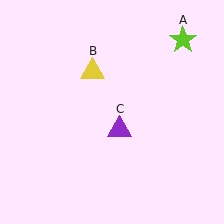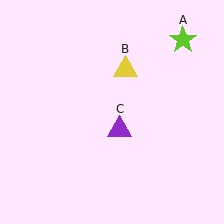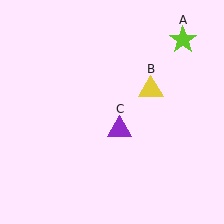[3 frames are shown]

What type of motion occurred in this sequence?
The yellow triangle (object B) rotated clockwise around the center of the scene.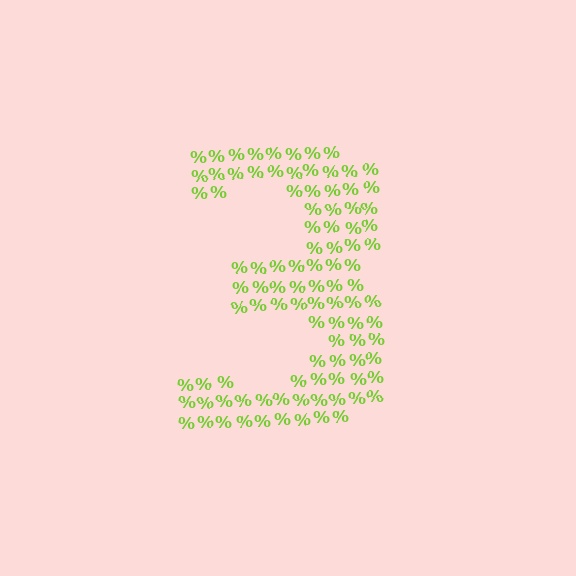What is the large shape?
The large shape is the digit 3.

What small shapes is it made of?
It is made of small percent signs.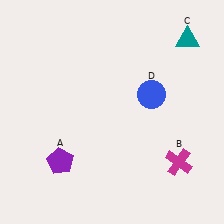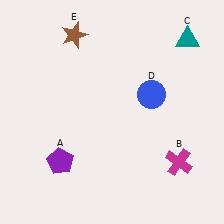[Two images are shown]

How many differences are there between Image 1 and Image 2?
There is 1 difference between the two images.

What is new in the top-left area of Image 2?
A brown star (E) was added in the top-left area of Image 2.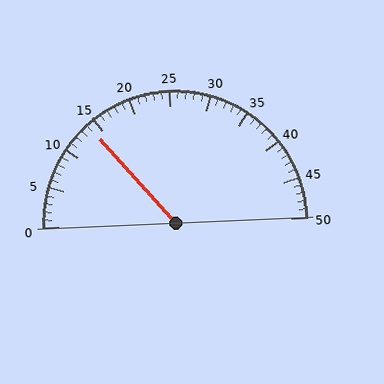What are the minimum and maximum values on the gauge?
The gauge ranges from 0 to 50.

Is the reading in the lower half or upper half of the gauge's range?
The reading is in the lower half of the range (0 to 50).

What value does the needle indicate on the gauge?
The needle indicates approximately 14.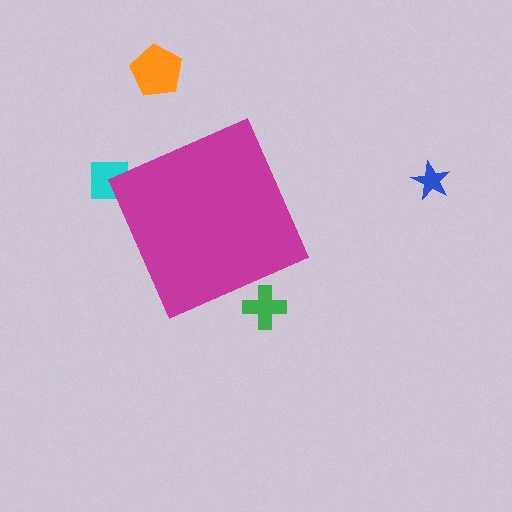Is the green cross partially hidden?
Yes, the green cross is partially hidden behind the magenta diamond.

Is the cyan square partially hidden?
Yes, the cyan square is partially hidden behind the magenta diamond.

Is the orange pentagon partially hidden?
No, the orange pentagon is fully visible.